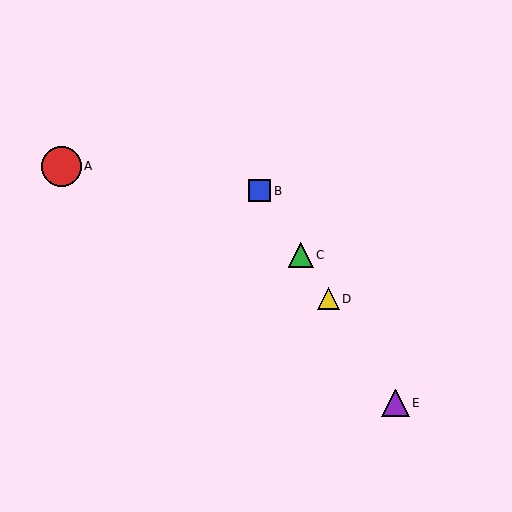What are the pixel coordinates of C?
Object C is at (301, 255).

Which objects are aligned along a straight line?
Objects B, C, D, E are aligned along a straight line.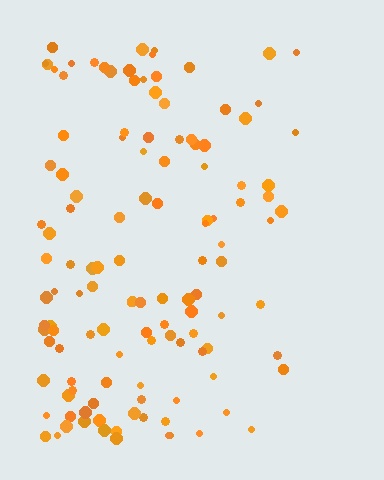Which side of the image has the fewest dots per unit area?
The right.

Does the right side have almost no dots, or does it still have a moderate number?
Still a moderate number, just noticeably fewer than the left.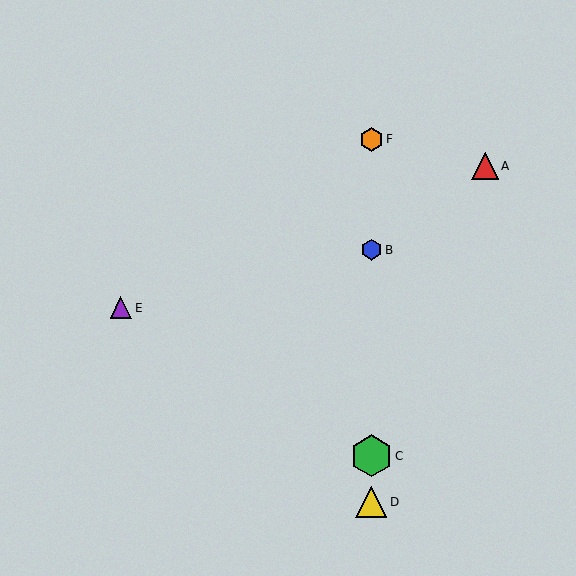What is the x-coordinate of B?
Object B is at x≈371.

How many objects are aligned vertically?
4 objects (B, C, D, F) are aligned vertically.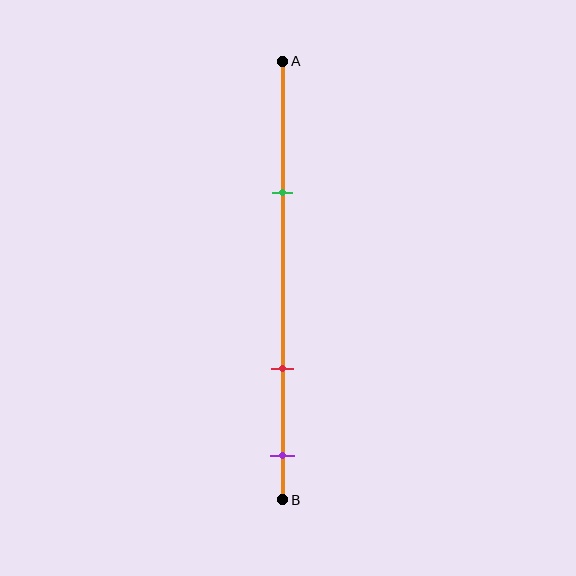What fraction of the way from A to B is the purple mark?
The purple mark is approximately 90% (0.9) of the way from A to B.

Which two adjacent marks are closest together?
The red and purple marks are the closest adjacent pair.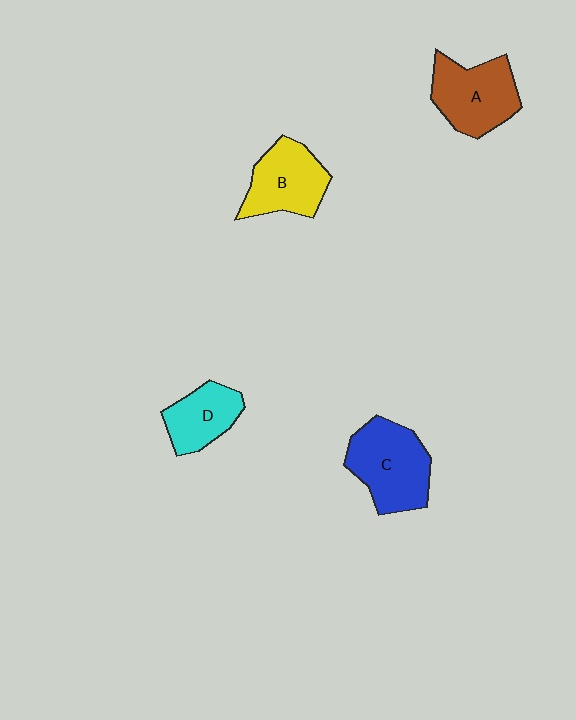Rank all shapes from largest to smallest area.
From largest to smallest: C (blue), A (brown), B (yellow), D (cyan).